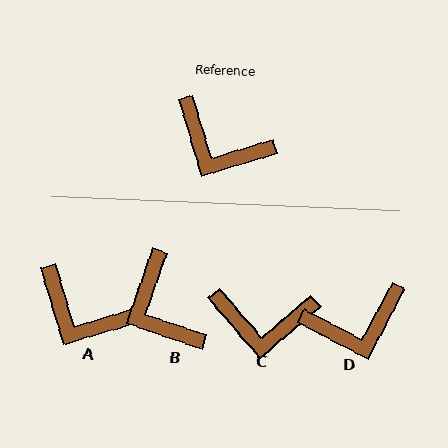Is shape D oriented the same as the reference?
No, it is off by about 45 degrees.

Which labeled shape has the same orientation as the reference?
A.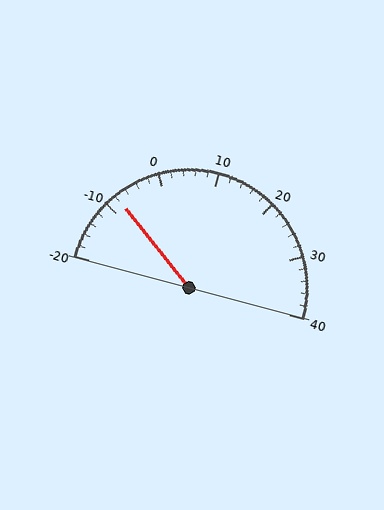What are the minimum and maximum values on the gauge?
The gauge ranges from -20 to 40.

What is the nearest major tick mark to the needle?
The nearest major tick mark is -10.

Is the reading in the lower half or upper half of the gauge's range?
The reading is in the lower half of the range (-20 to 40).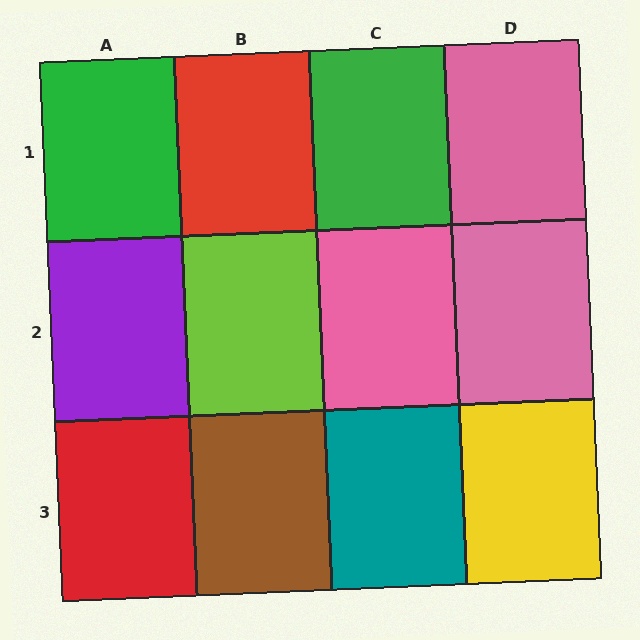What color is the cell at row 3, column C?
Teal.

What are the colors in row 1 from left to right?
Green, red, green, pink.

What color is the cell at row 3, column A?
Red.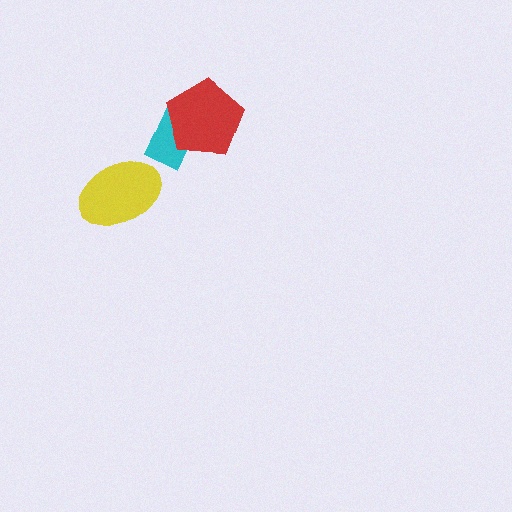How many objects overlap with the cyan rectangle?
1 object overlaps with the cyan rectangle.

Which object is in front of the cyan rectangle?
The red pentagon is in front of the cyan rectangle.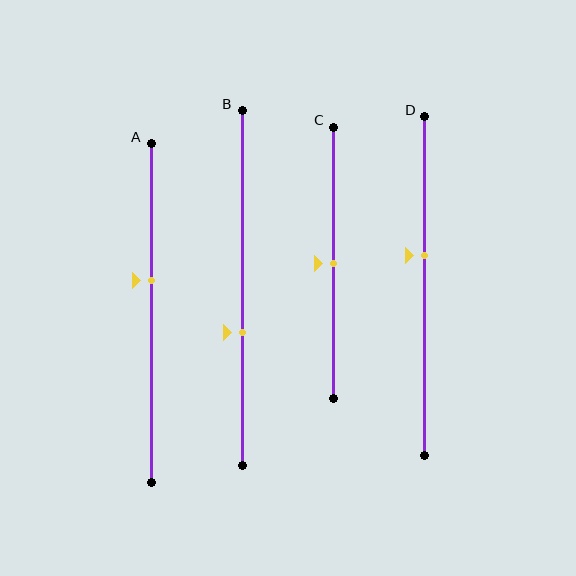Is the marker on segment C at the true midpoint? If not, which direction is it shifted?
Yes, the marker on segment C is at the true midpoint.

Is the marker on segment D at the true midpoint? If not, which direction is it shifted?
No, the marker on segment D is shifted upward by about 9% of the segment length.